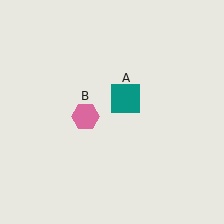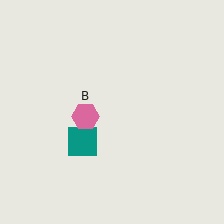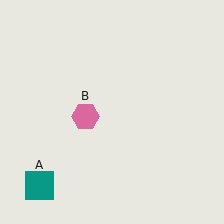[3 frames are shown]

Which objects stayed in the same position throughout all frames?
Pink hexagon (object B) remained stationary.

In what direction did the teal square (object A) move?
The teal square (object A) moved down and to the left.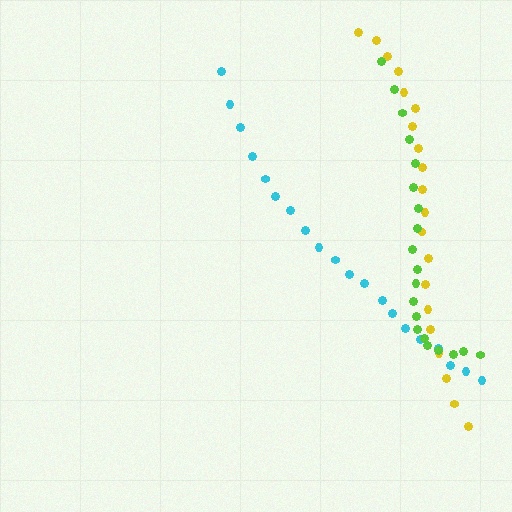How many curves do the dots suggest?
There are 3 distinct paths.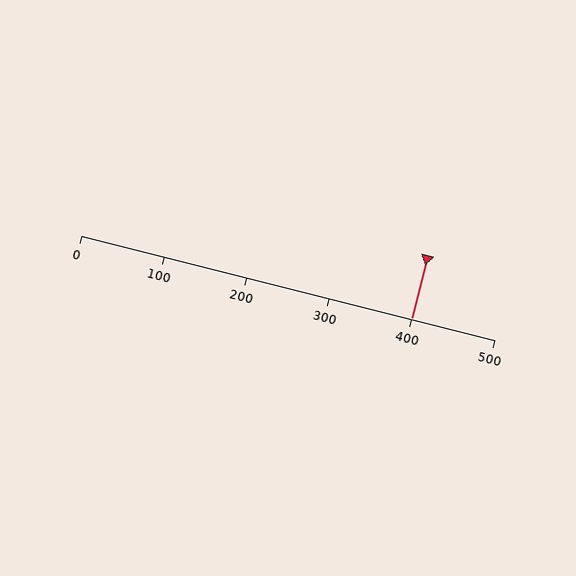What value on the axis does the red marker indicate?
The marker indicates approximately 400.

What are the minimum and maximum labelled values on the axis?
The axis runs from 0 to 500.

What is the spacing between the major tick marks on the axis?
The major ticks are spaced 100 apart.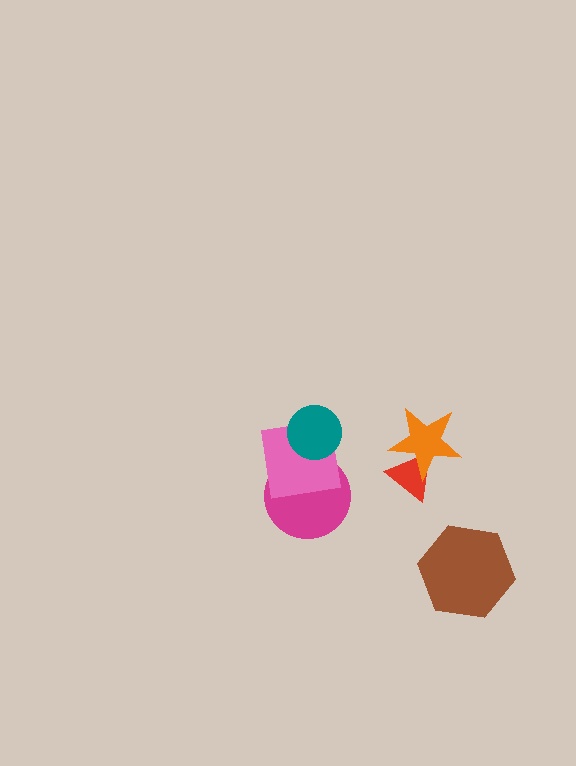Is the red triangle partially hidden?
Yes, it is partially covered by another shape.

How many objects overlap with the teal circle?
1 object overlaps with the teal circle.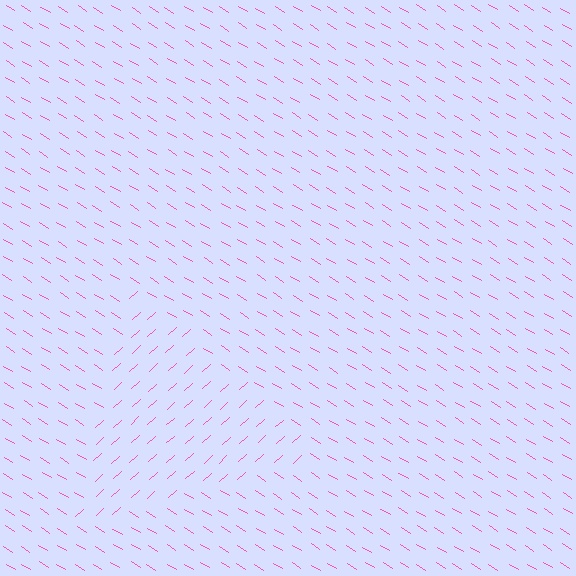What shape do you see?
I see a triangle.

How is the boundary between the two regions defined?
The boundary is defined purely by a change in line orientation (approximately 74 degrees difference). All lines are the same color and thickness.